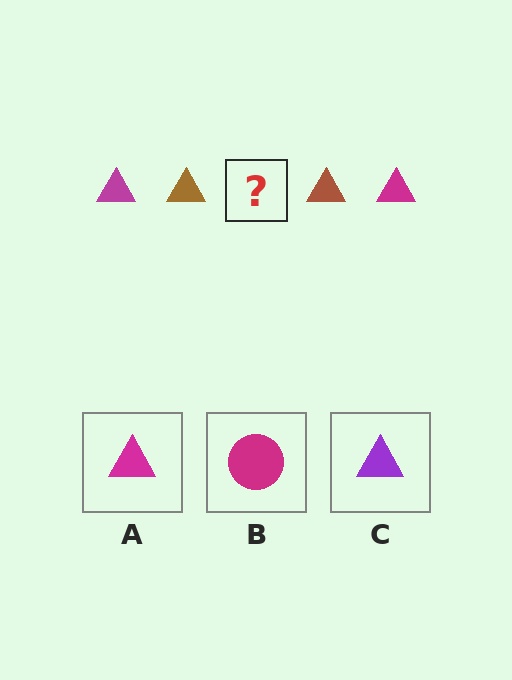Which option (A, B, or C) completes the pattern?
A.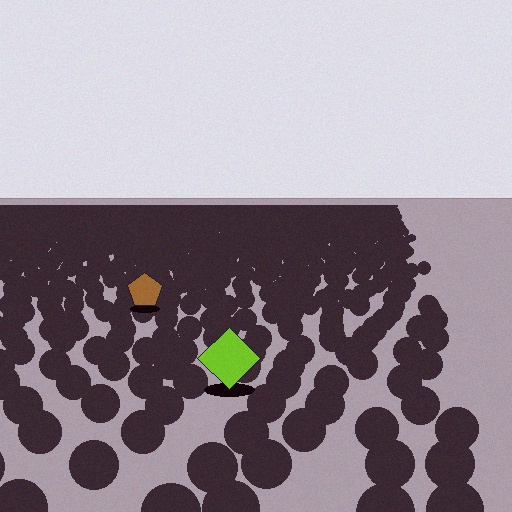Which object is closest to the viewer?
The lime diamond is closest. The texture marks near it are larger and more spread out.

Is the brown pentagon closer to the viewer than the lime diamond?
No. The lime diamond is closer — you can tell from the texture gradient: the ground texture is coarser near it.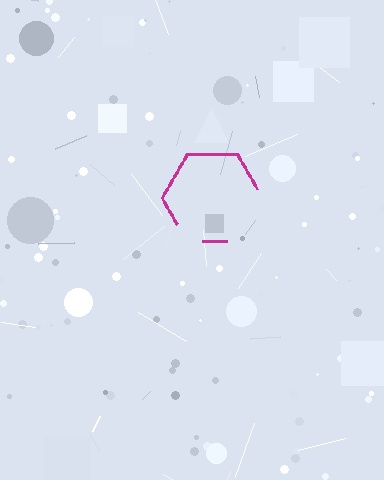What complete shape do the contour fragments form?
The contour fragments form a hexagon.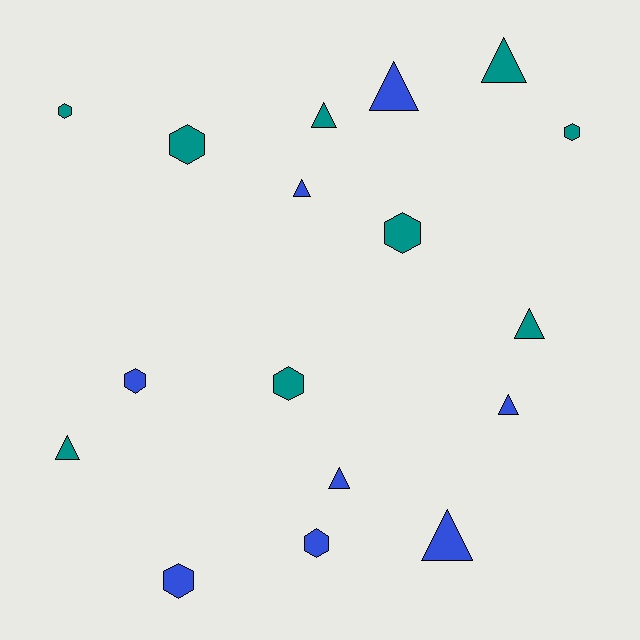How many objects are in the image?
There are 17 objects.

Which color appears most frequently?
Teal, with 9 objects.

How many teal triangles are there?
There are 4 teal triangles.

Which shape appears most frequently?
Triangle, with 9 objects.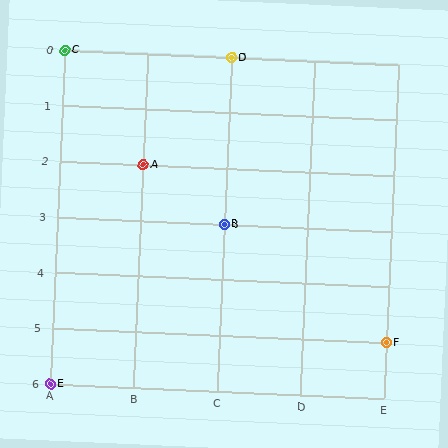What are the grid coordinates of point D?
Point D is at grid coordinates (C, 0).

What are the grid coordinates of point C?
Point C is at grid coordinates (A, 0).